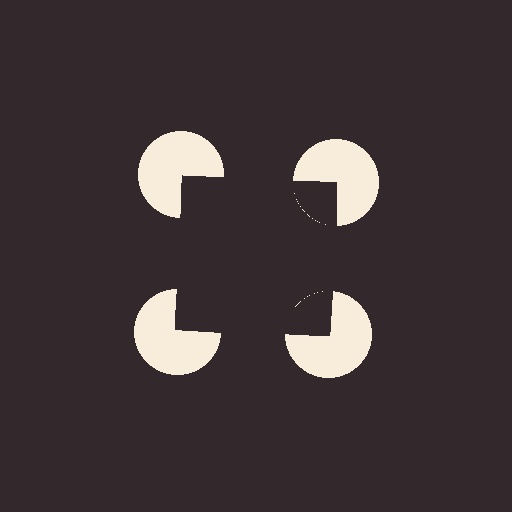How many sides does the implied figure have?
4 sides.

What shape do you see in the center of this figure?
An illusory square — its edges are inferred from the aligned wedge cuts in the pac-man discs, not physically drawn.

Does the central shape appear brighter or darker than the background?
It typically appears slightly darker than the background, even though no actual brightness change is drawn.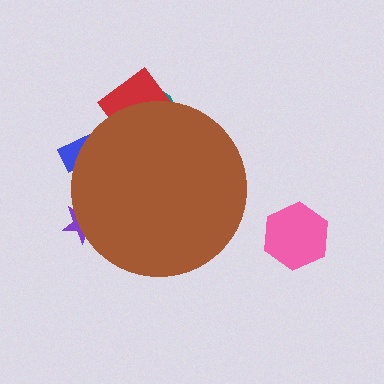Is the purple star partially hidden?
Yes, the purple star is partially hidden behind the brown circle.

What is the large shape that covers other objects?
A brown circle.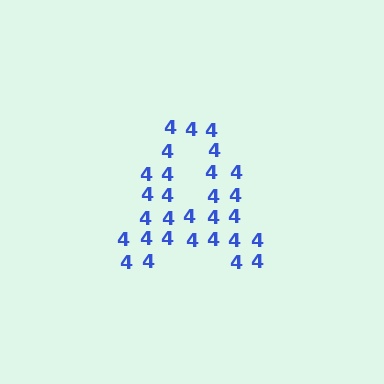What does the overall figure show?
The overall figure shows the letter A.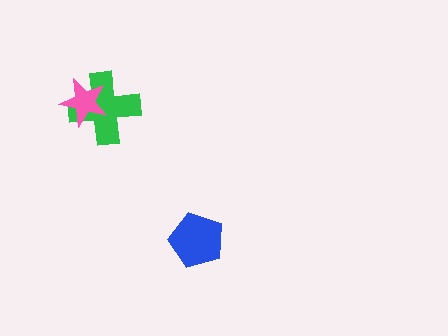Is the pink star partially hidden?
No, no other shape covers it.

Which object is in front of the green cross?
The pink star is in front of the green cross.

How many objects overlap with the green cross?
1 object overlaps with the green cross.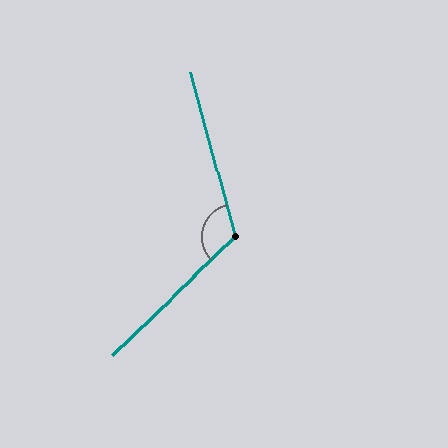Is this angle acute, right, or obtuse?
It is obtuse.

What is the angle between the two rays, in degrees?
Approximately 119 degrees.